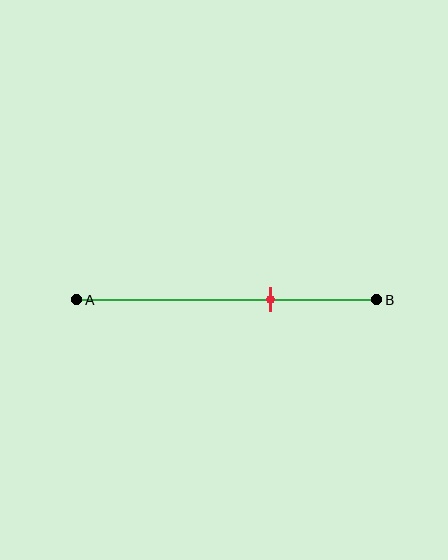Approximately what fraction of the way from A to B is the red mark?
The red mark is approximately 65% of the way from A to B.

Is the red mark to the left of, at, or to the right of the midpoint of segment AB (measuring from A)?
The red mark is to the right of the midpoint of segment AB.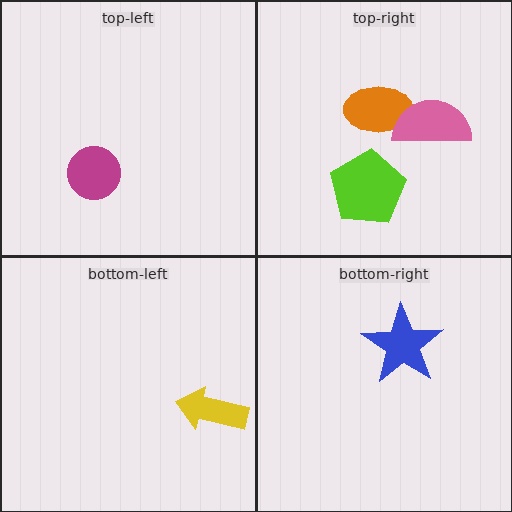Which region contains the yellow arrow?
The bottom-left region.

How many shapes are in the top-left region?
1.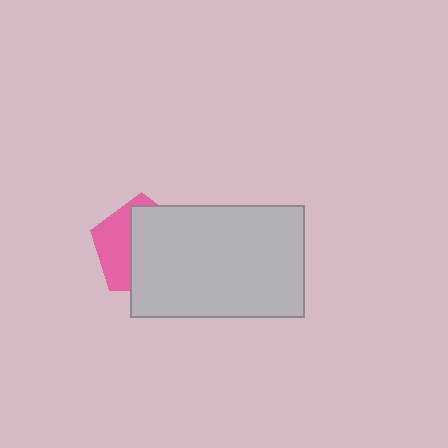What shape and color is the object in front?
The object in front is a light gray rectangle.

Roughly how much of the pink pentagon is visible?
A small part of it is visible (roughly 37%).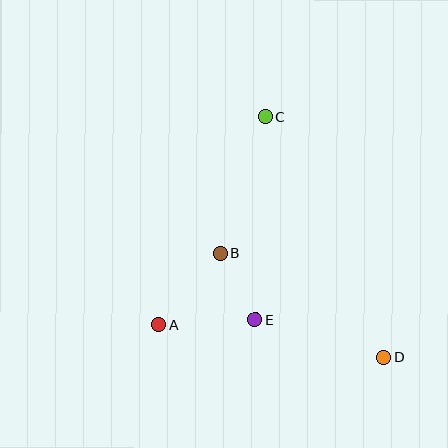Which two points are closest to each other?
Points B and E are closest to each other.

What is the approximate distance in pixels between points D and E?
The distance between D and E is approximately 134 pixels.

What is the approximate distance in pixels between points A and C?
The distance between A and C is approximately 233 pixels.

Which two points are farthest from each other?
Points C and D are farthest from each other.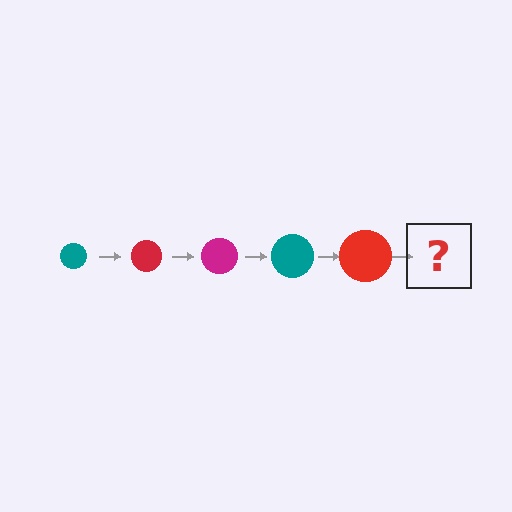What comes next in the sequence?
The next element should be a magenta circle, larger than the previous one.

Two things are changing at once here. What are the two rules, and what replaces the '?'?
The two rules are that the circle grows larger each step and the color cycles through teal, red, and magenta. The '?' should be a magenta circle, larger than the previous one.